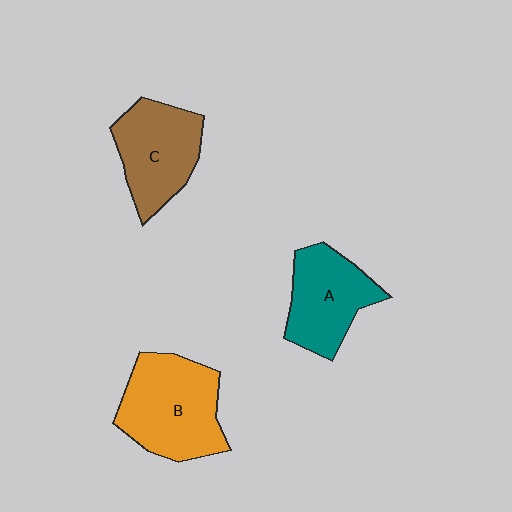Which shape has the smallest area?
Shape A (teal).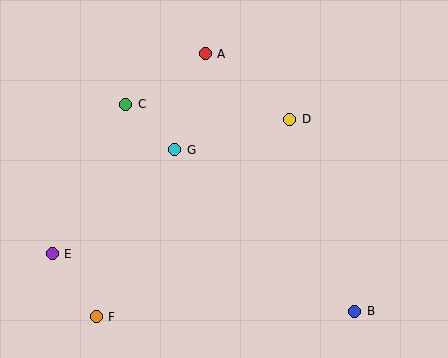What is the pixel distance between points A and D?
The distance between A and D is 107 pixels.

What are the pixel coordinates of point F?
Point F is at (96, 317).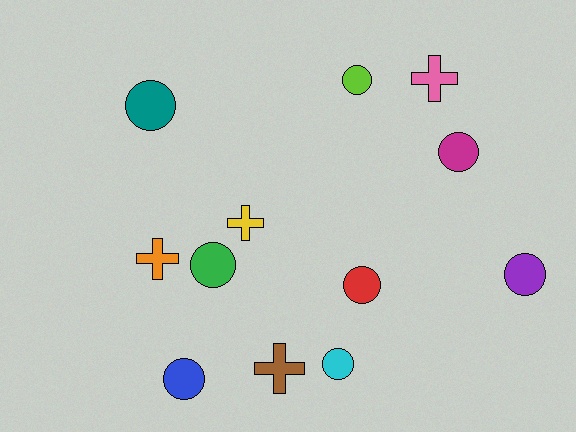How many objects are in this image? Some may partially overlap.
There are 12 objects.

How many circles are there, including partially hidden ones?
There are 8 circles.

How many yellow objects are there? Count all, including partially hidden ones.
There is 1 yellow object.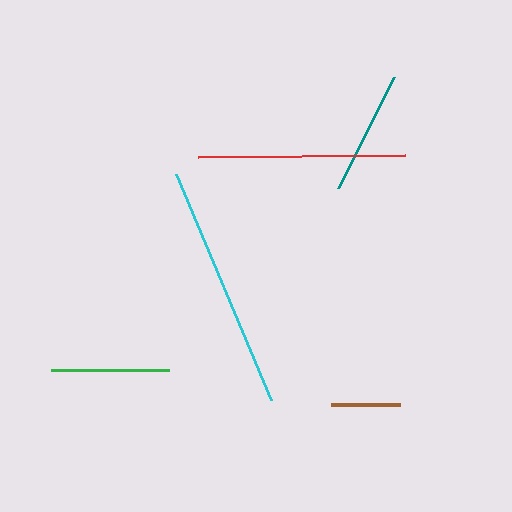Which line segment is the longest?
The cyan line is the longest at approximately 245 pixels.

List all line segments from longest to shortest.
From longest to shortest: cyan, red, teal, green, brown.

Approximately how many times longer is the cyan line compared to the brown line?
The cyan line is approximately 3.5 times the length of the brown line.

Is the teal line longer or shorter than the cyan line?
The cyan line is longer than the teal line.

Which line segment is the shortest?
The brown line is the shortest at approximately 69 pixels.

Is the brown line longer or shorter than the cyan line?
The cyan line is longer than the brown line.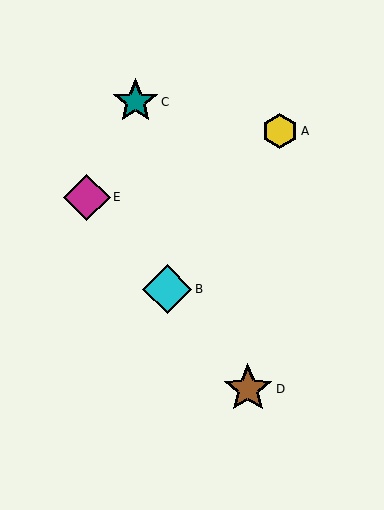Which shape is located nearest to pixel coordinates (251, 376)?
The brown star (labeled D) at (248, 389) is nearest to that location.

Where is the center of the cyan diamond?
The center of the cyan diamond is at (167, 289).